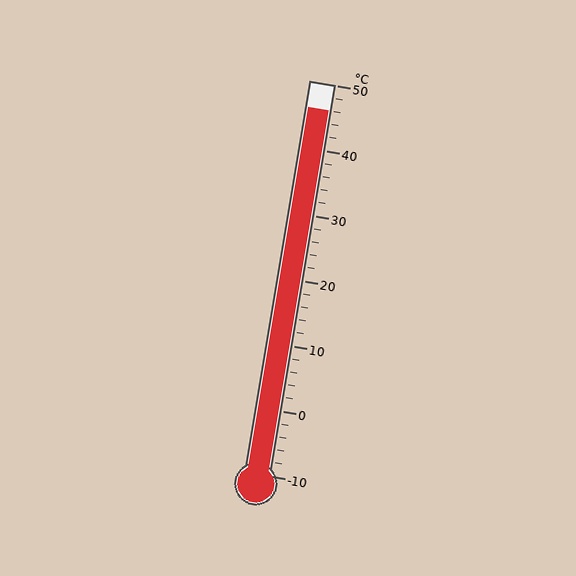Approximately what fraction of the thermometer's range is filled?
The thermometer is filled to approximately 95% of its range.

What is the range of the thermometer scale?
The thermometer scale ranges from -10°C to 50°C.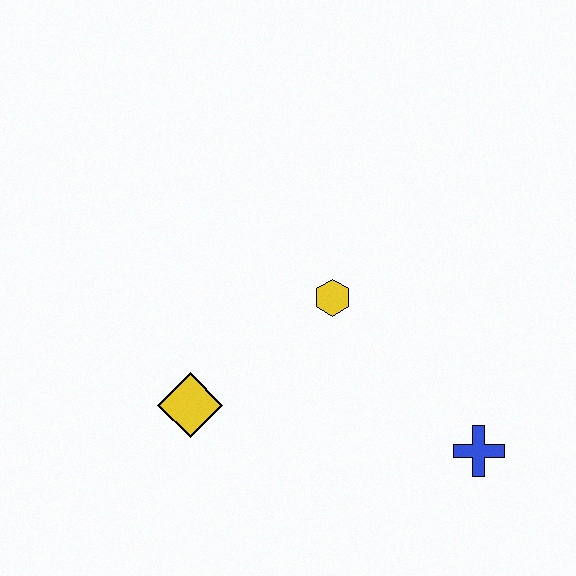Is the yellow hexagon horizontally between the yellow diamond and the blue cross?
Yes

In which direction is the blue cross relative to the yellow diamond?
The blue cross is to the right of the yellow diamond.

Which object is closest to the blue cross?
The yellow hexagon is closest to the blue cross.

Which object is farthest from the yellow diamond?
The blue cross is farthest from the yellow diamond.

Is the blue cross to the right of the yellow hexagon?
Yes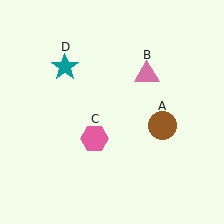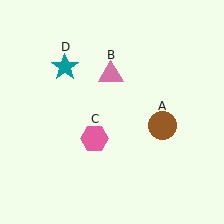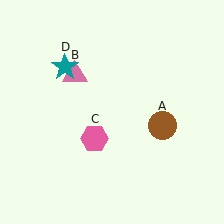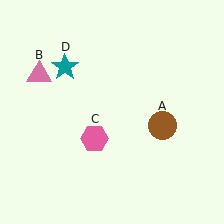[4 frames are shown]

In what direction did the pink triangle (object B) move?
The pink triangle (object B) moved left.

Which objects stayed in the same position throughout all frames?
Brown circle (object A) and pink hexagon (object C) and teal star (object D) remained stationary.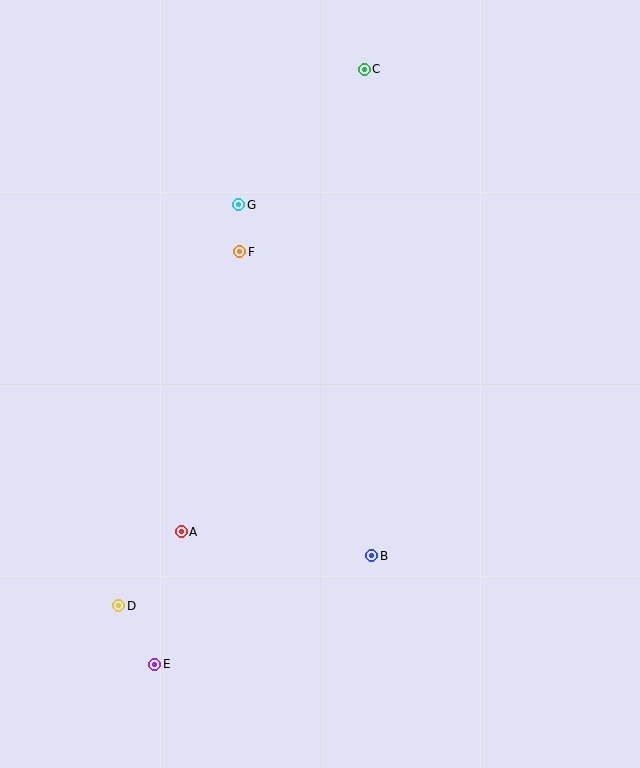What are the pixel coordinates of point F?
Point F is at (240, 252).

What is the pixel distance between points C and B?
The distance between C and B is 487 pixels.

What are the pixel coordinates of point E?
Point E is at (155, 664).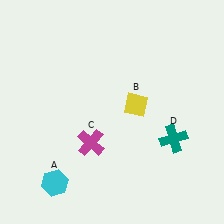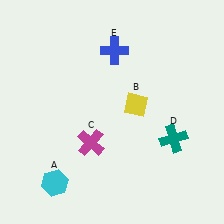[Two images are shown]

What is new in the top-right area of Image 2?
A blue cross (E) was added in the top-right area of Image 2.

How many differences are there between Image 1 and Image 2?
There is 1 difference between the two images.